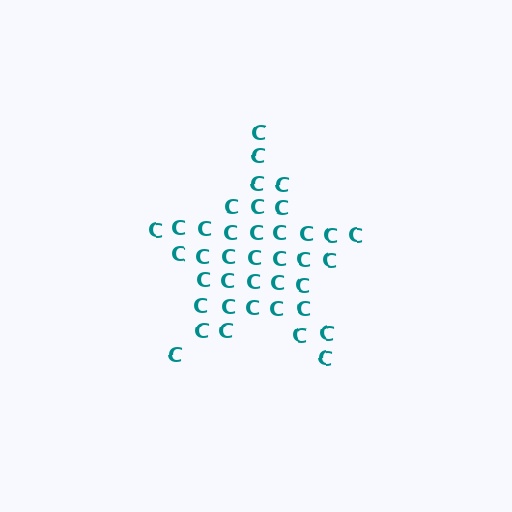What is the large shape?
The large shape is a star.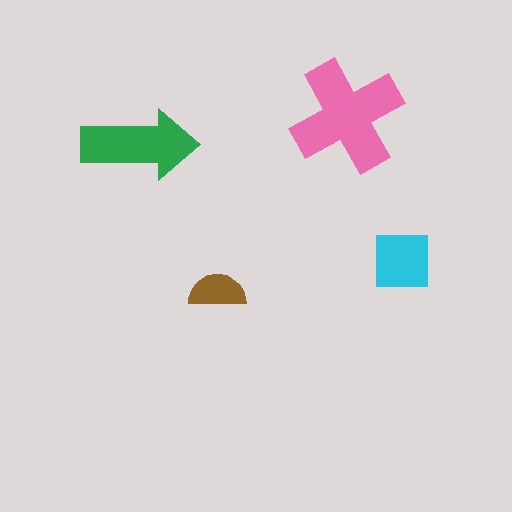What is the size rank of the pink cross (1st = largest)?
1st.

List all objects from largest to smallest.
The pink cross, the green arrow, the cyan square, the brown semicircle.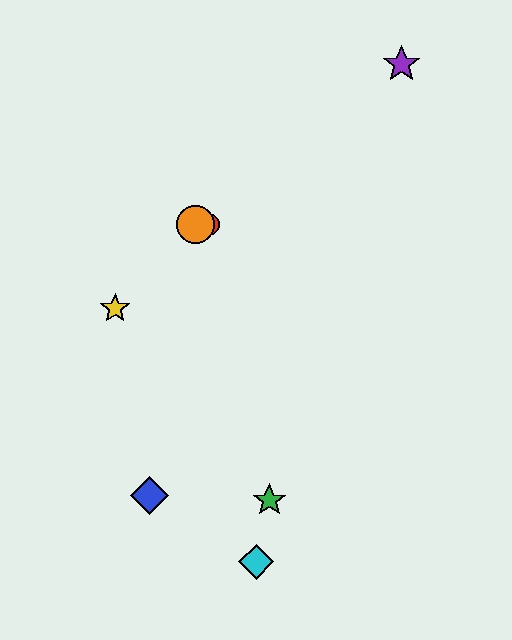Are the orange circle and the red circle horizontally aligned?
Yes, both are at y≈224.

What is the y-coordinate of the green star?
The green star is at y≈500.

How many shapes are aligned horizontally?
2 shapes (the red circle, the orange circle) are aligned horizontally.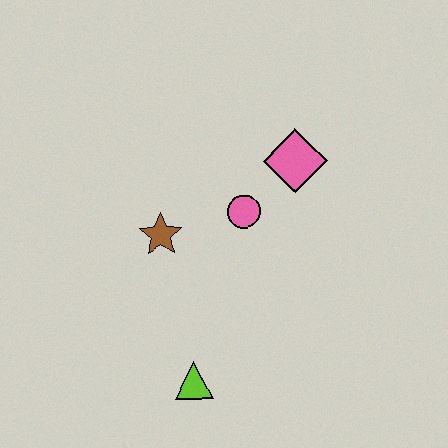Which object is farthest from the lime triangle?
The pink diamond is farthest from the lime triangle.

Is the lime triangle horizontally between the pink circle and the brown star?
Yes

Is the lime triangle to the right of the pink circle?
No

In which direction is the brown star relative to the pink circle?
The brown star is to the left of the pink circle.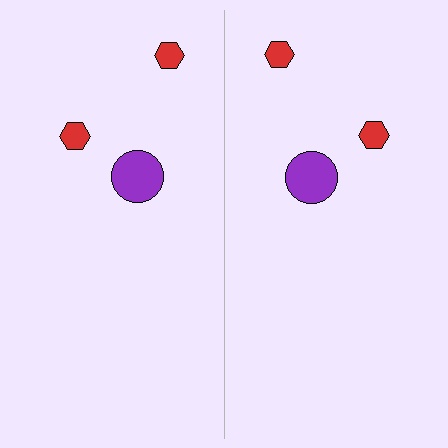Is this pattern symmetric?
Yes, this pattern has bilateral (reflection) symmetry.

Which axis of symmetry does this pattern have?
The pattern has a vertical axis of symmetry running through the center of the image.